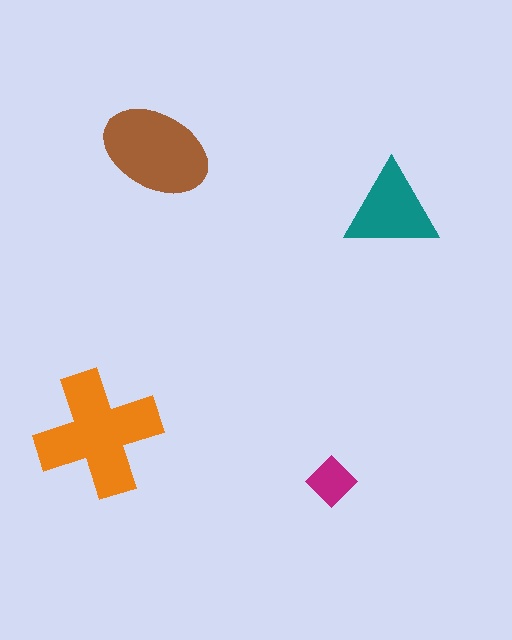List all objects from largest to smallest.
The orange cross, the brown ellipse, the teal triangle, the magenta diamond.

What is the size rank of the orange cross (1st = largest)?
1st.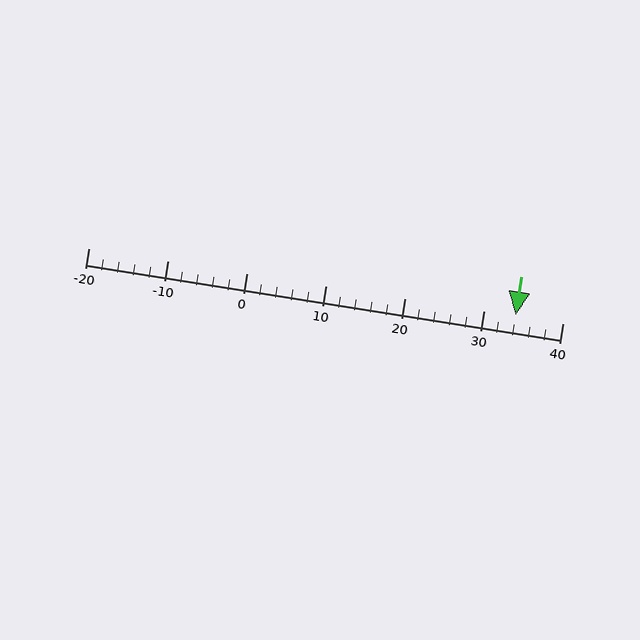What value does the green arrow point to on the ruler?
The green arrow points to approximately 34.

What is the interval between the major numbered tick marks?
The major tick marks are spaced 10 units apart.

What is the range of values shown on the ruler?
The ruler shows values from -20 to 40.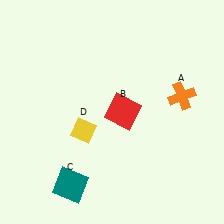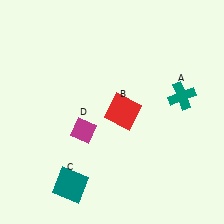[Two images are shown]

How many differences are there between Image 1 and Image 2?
There are 2 differences between the two images.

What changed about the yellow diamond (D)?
In Image 1, D is yellow. In Image 2, it changed to magenta.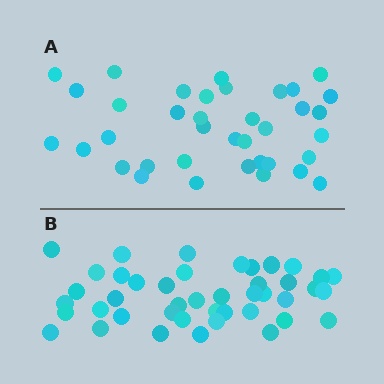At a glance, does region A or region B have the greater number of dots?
Region B (the bottom region) has more dots.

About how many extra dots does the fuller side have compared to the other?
Region B has about 6 more dots than region A.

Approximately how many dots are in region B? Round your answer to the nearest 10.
About 40 dots. (The exact count is 43, which rounds to 40.)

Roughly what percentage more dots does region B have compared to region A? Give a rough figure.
About 15% more.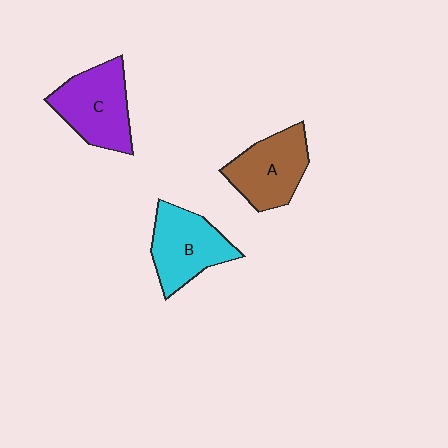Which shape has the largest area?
Shape C (purple).